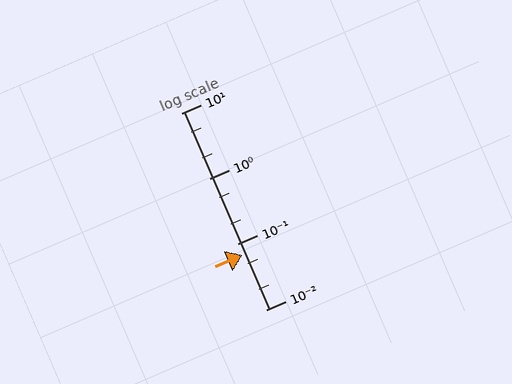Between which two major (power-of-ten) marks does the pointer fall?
The pointer is between 0.01 and 0.1.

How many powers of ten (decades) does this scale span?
The scale spans 3 decades, from 0.01 to 10.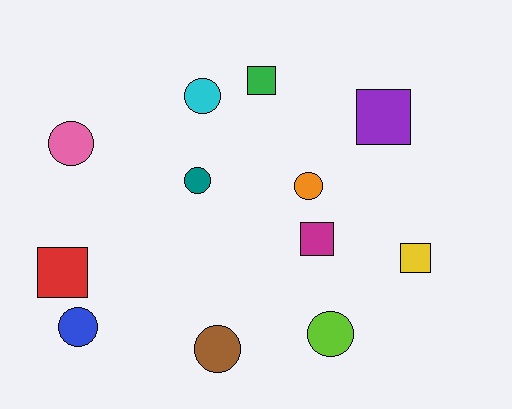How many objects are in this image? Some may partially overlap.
There are 12 objects.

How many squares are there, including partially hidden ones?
There are 5 squares.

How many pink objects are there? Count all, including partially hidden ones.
There is 1 pink object.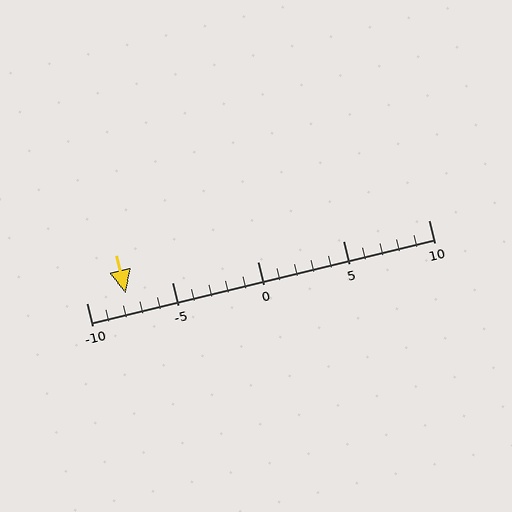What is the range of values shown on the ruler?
The ruler shows values from -10 to 10.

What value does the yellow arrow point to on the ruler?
The yellow arrow points to approximately -8.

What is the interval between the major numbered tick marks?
The major tick marks are spaced 5 units apart.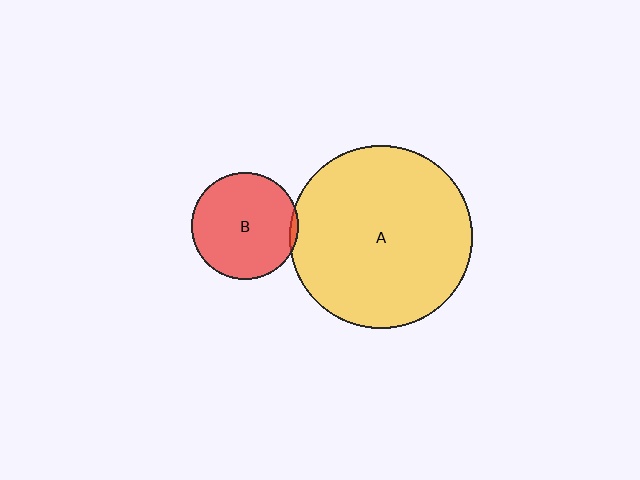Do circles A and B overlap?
Yes.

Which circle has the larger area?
Circle A (yellow).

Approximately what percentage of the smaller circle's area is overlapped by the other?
Approximately 5%.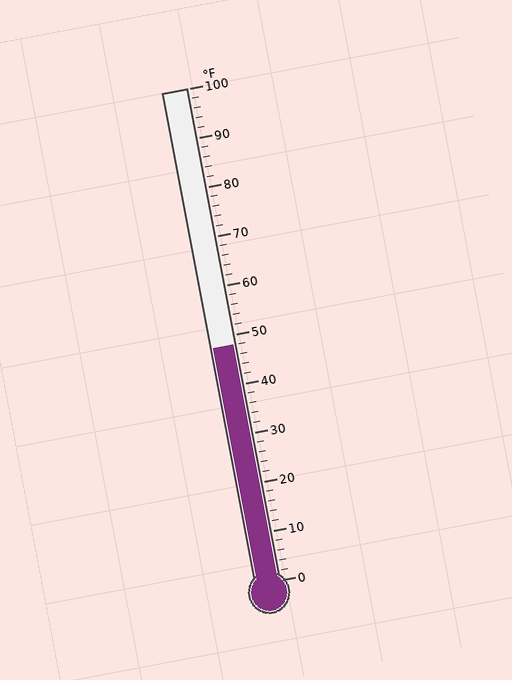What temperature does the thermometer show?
The thermometer shows approximately 48°F.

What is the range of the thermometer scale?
The thermometer scale ranges from 0°F to 100°F.